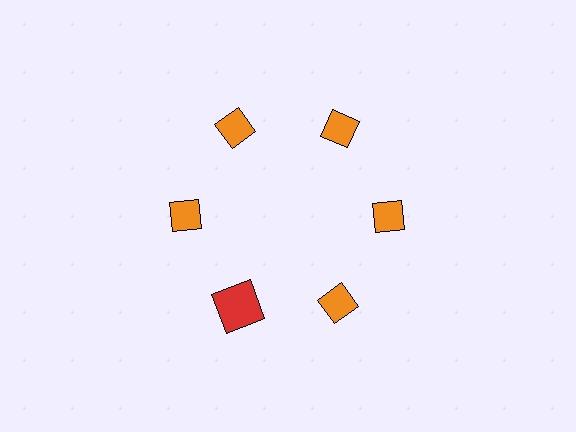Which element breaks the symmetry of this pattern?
The red square at roughly the 7 o'clock position breaks the symmetry. All other shapes are orange diamonds.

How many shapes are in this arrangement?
There are 6 shapes arranged in a ring pattern.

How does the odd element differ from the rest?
It differs in both color (red instead of orange) and shape (square instead of diamond).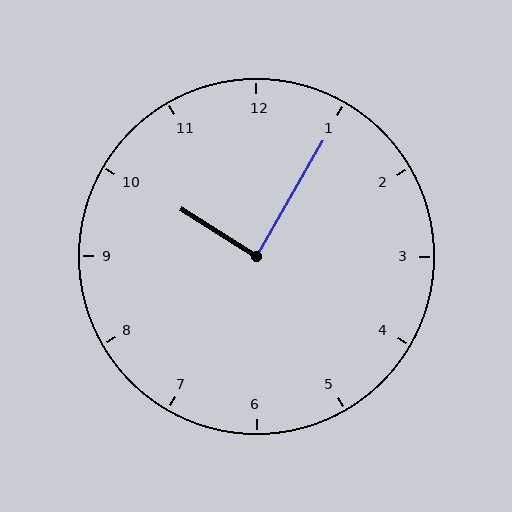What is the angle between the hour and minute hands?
Approximately 88 degrees.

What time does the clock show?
10:05.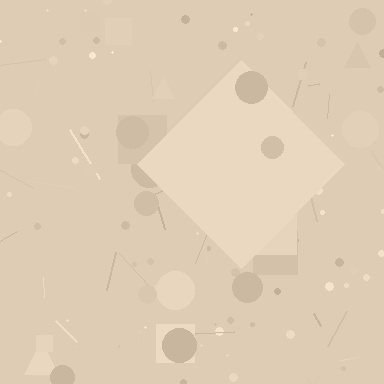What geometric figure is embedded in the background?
A diamond is embedded in the background.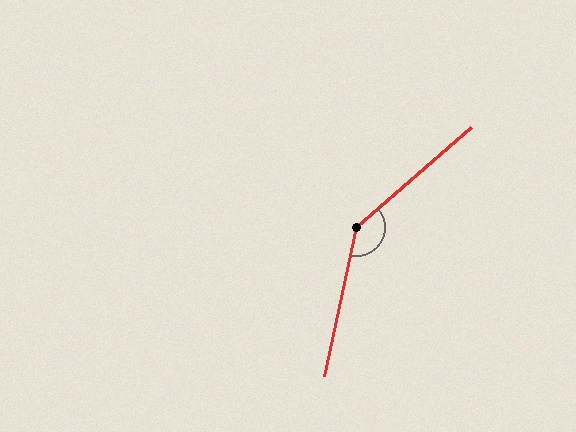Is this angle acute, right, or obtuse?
It is obtuse.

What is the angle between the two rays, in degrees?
Approximately 143 degrees.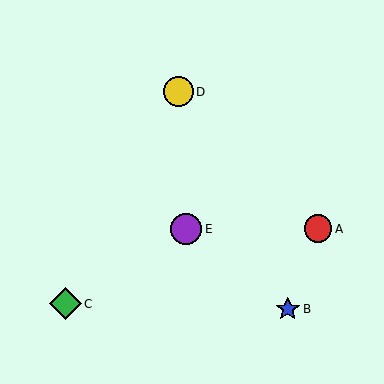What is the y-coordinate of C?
Object C is at y≈304.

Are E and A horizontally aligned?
Yes, both are at y≈229.